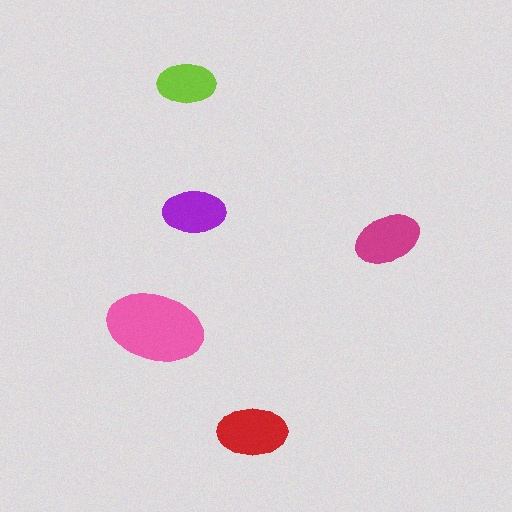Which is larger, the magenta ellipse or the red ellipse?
The red one.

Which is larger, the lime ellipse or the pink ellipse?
The pink one.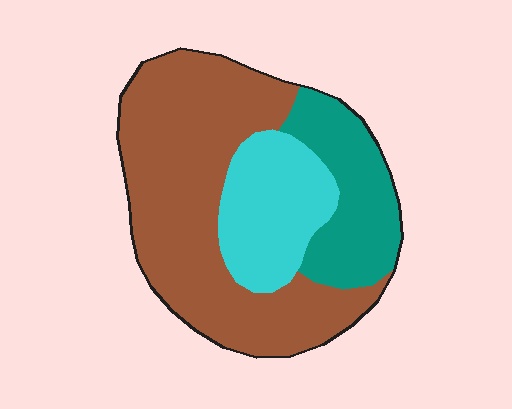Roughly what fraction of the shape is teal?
Teal takes up about one fifth (1/5) of the shape.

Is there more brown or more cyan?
Brown.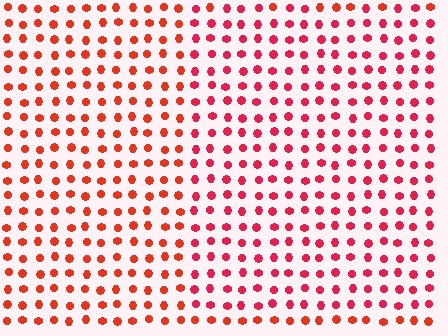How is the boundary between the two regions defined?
The boundary is defined purely by a slight shift in hue (about 22 degrees). Spacing, size, and orientation are identical on both sides.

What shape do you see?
I see a rectangle.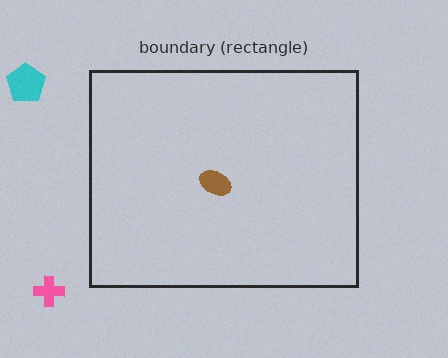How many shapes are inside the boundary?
1 inside, 2 outside.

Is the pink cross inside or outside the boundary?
Outside.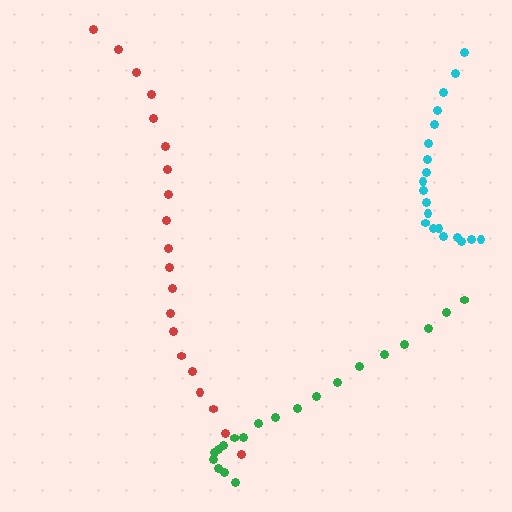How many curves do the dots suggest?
There are 3 distinct paths.